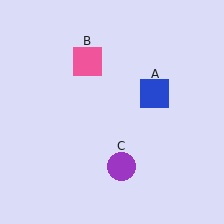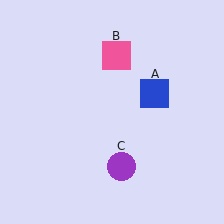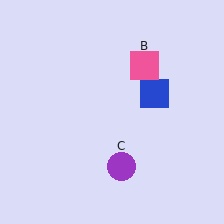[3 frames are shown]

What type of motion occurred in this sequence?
The pink square (object B) rotated clockwise around the center of the scene.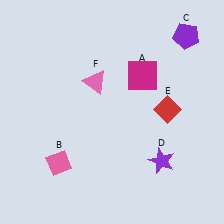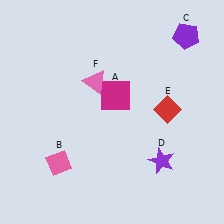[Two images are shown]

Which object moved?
The magenta square (A) moved left.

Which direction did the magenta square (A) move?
The magenta square (A) moved left.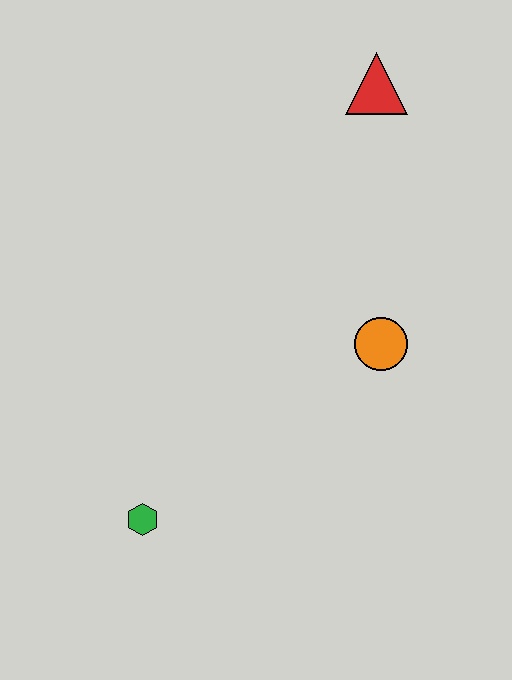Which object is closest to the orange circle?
The red triangle is closest to the orange circle.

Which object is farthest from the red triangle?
The green hexagon is farthest from the red triangle.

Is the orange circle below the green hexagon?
No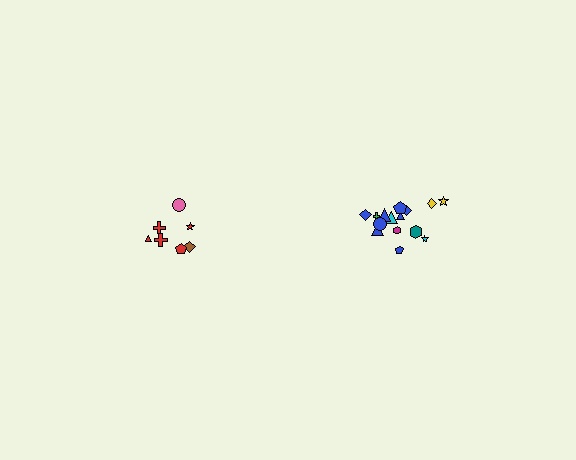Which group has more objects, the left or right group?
The right group.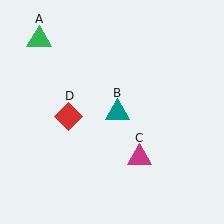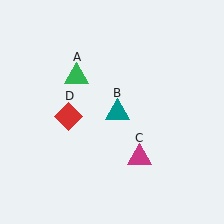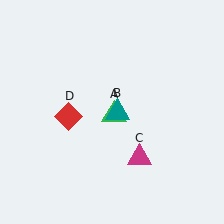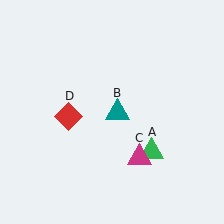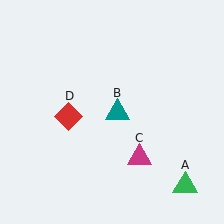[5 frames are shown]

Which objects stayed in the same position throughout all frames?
Teal triangle (object B) and magenta triangle (object C) and red diamond (object D) remained stationary.